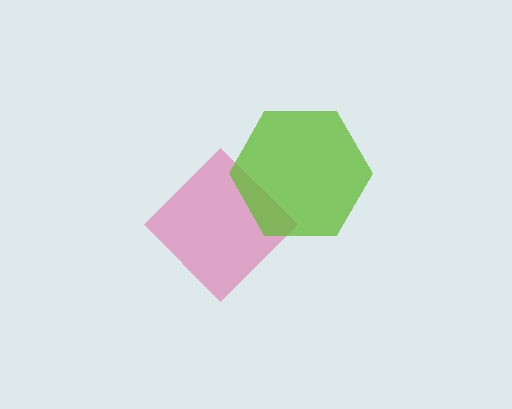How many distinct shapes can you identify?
There are 2 distinct shapes: a pink diamond, a lime hexagon.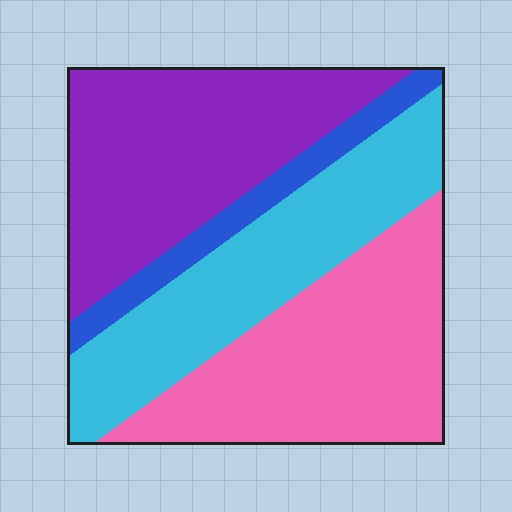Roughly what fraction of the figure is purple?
Purple covers around 30% of the figure.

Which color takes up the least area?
Blue, at roughly 10%.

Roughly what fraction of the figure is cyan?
Cyan takes up about one quarter (1/4) of the figure.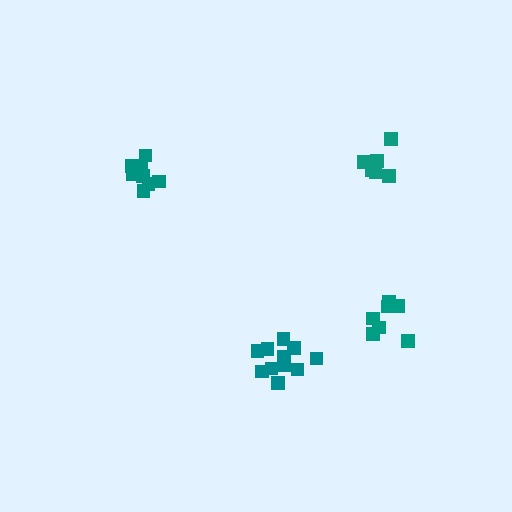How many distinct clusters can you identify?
There are 4 distinct clusters.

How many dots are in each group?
Group 1: 8 dots, Group 2: 8 dots, Group 3: 11 dots, Group 4: 7 dots (34 total).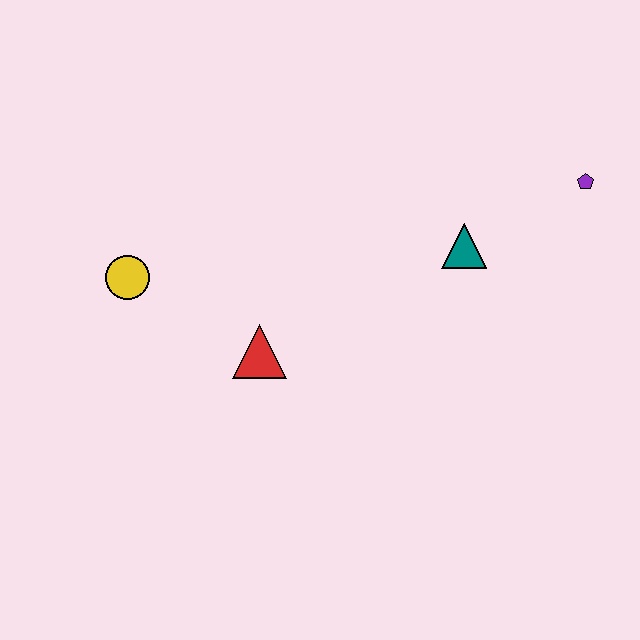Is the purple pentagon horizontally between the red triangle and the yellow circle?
No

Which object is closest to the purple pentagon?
The teal triangle is closest to the purple pentagon.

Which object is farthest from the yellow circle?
The purple pentagon is farthest from the yellow circle.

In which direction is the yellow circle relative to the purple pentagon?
The yellow circle is to the left of the purple pentagon.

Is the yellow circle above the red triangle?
Yes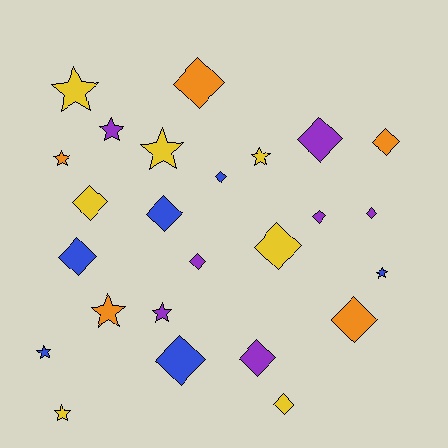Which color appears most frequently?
Purple, with 7 objects.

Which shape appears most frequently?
Diamond, with 15 objects.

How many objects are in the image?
There are 25 objects.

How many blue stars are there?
There are 2 blue stars.